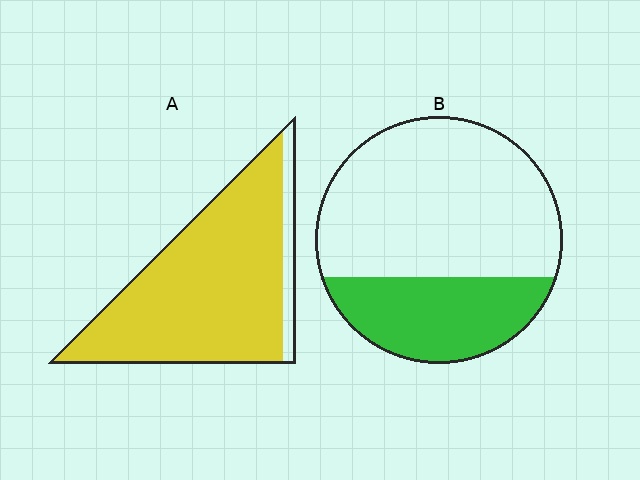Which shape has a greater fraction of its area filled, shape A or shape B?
Shape A.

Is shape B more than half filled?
No.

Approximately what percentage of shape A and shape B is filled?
A is approximately 90% and B is approximately 30%.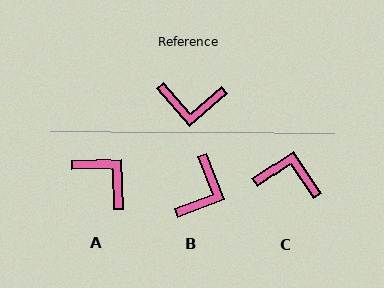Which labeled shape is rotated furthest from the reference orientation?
C, about 173 degrees away.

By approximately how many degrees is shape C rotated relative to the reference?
Approximately 173 degrees counter-clockwise.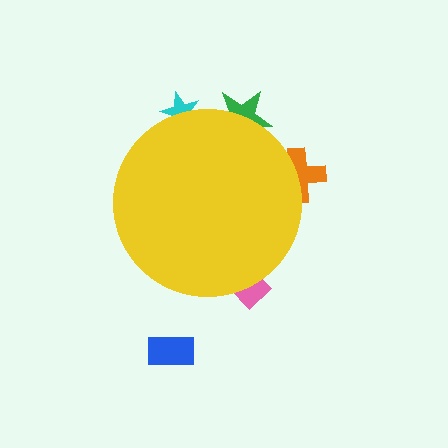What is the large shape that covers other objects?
A yellow circle.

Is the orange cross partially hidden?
Yes, the orange cross is partially hidden behind the yellow circle.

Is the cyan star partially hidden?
Yes, the cyan star is partially hidden behind the yellow circle.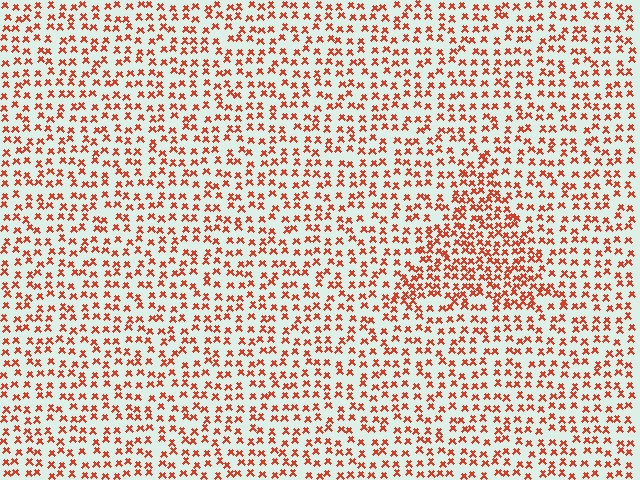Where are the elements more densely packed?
The elements are more densely packed inside the triangle boundary.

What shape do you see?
I see a triangle.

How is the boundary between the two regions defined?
The boundary is defined by a change in element density (approximately 1.7x ratio). All elements are the same color, size, and shape.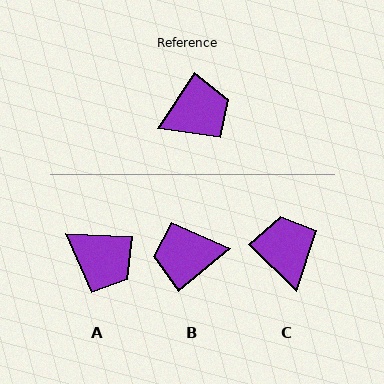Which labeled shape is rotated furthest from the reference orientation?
B, about 164 degrees away.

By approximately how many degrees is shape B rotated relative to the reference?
Approximately 164 degrees counter-clockwise.